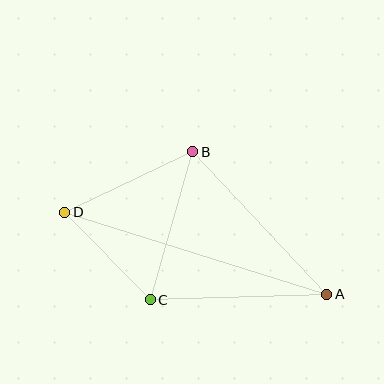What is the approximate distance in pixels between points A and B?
The distance between A and B is approximately 196 pixels.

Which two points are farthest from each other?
Points A and D are farthest from each other.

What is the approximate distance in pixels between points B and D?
The distance between B and D is approximately 141 pixels.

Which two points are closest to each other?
Points C and D are closest to each other.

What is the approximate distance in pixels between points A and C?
The distance between A and C is approximately 177 pixels.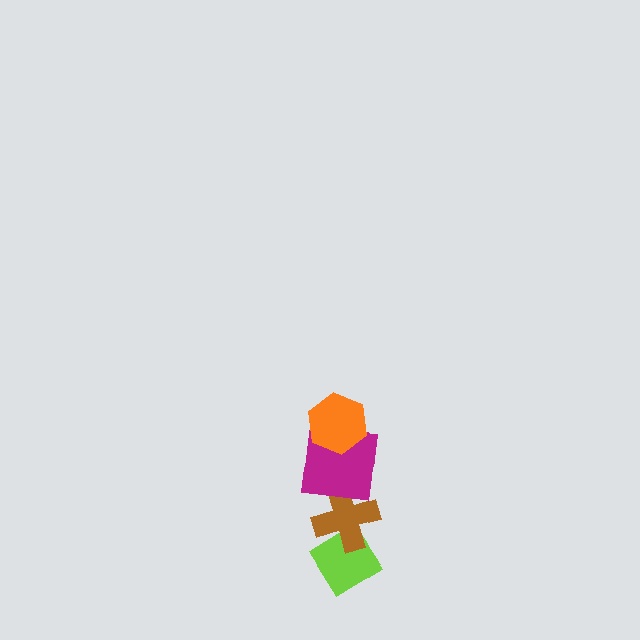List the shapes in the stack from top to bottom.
From top to bottom: the orange hexagon, the magenta square, the brown cross, the lime diamond.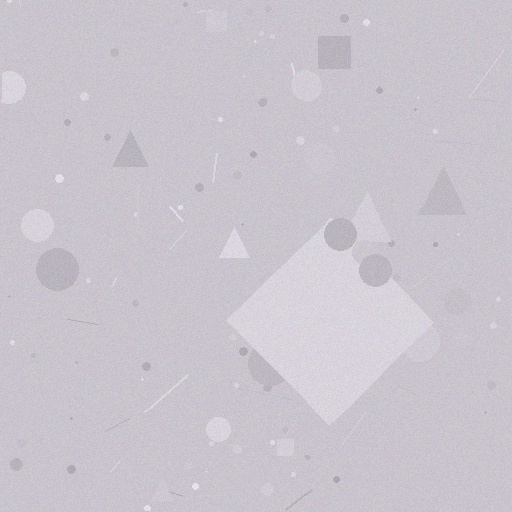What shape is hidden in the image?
A diamond is hidden in the image.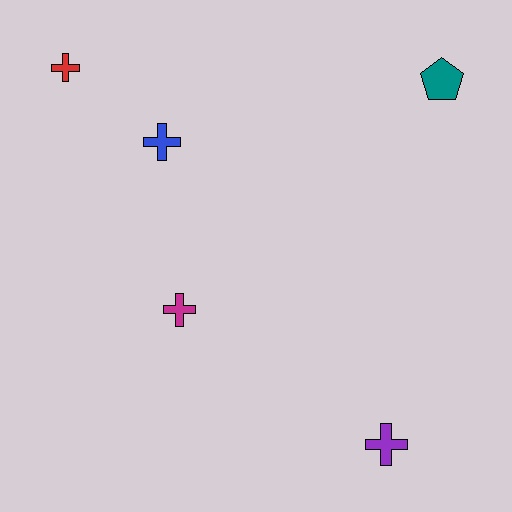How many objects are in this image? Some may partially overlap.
There are 5 objects.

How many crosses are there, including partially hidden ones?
There are 4 crosses.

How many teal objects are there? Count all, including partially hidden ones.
There is 1 teal object.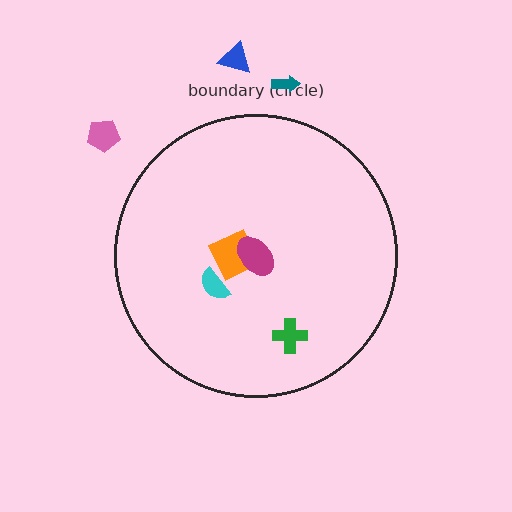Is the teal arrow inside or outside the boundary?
Outside.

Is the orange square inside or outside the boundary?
Inside.